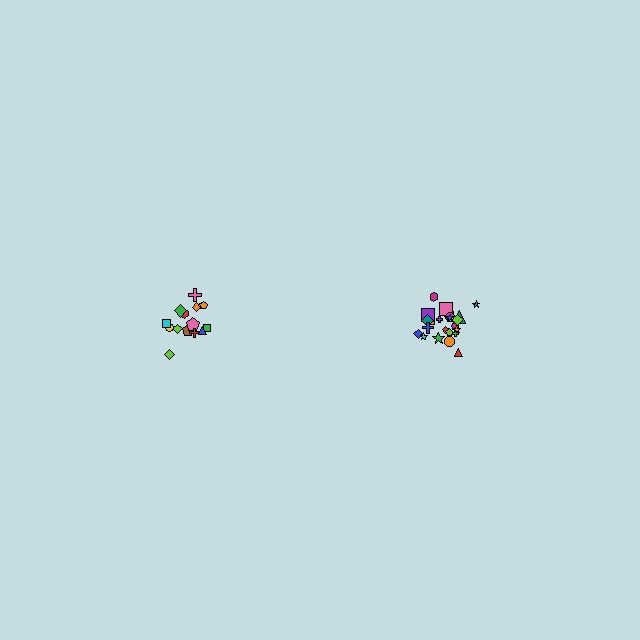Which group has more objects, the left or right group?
The right group.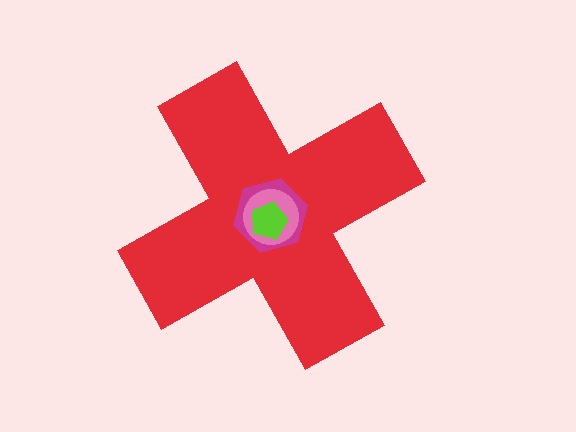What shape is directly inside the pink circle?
The lime pentagon.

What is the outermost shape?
The red cross.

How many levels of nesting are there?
4.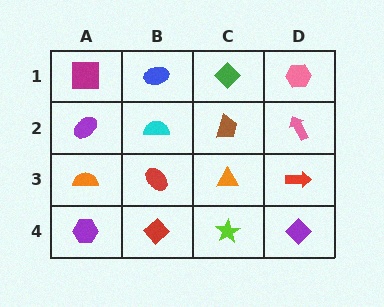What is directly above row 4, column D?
A red arrow.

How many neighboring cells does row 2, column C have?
4.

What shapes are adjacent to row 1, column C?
A brown trapezoid (row 2, column C), a blue ellipse (row 1, column B), a pink hexagon (row 1, column D).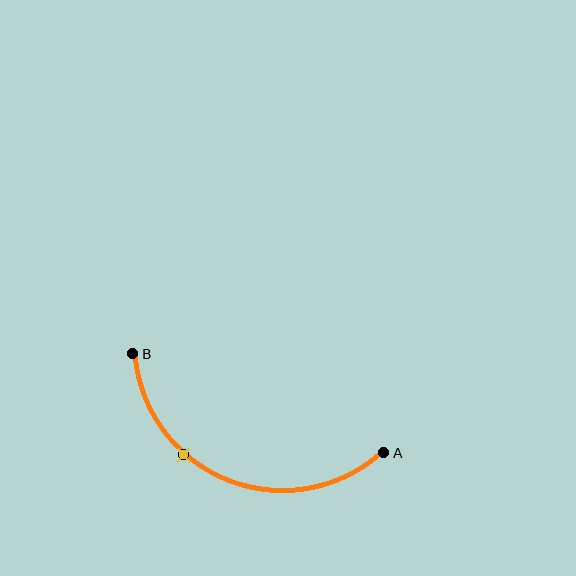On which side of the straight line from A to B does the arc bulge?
The arc bulges below the straight line connecting A and B.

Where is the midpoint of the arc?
The arc midpoint is the point on the curve farthest from the straight line joining A and B. It sits below that line.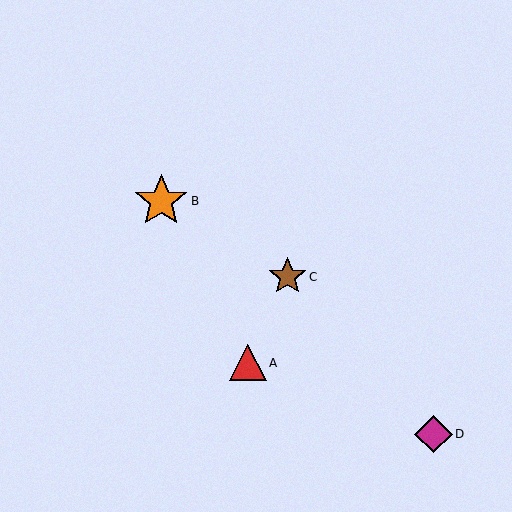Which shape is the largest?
The orange star (labeled B) is the largest.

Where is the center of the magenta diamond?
The center of the magenta diamond is at (433, 434).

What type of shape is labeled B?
Shape B is an orange star.